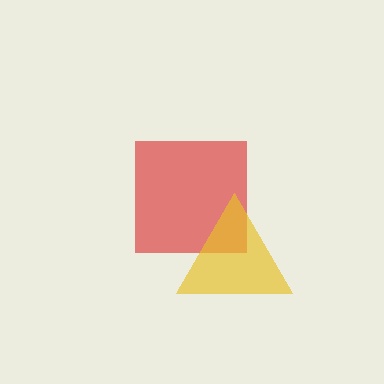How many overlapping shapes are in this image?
There are 2 overlapping shapes in the image.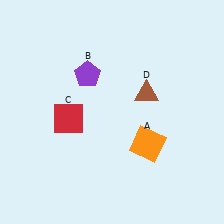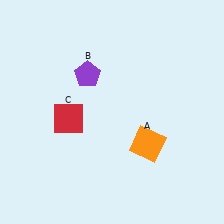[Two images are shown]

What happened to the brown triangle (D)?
The brown triangle (D) was removed in Image 2. It was in the top-right area of Image 1.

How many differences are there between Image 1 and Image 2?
There is 1 difference between the two images.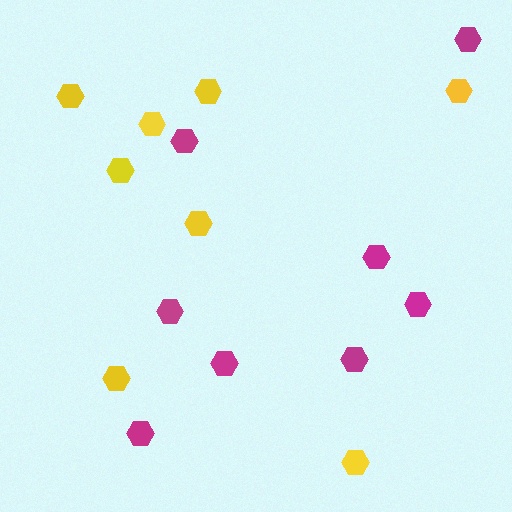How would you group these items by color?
There are 2 groups: one group of magenta hexagons (8) and one group of yellow hexagons (8).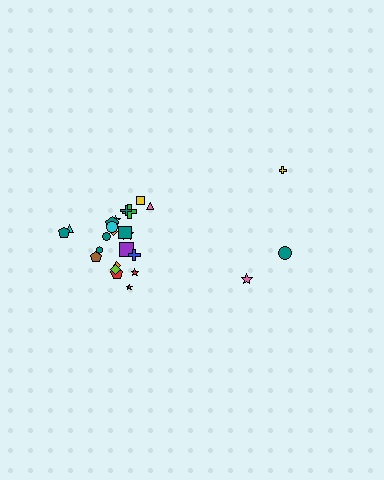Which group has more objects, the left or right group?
The left group.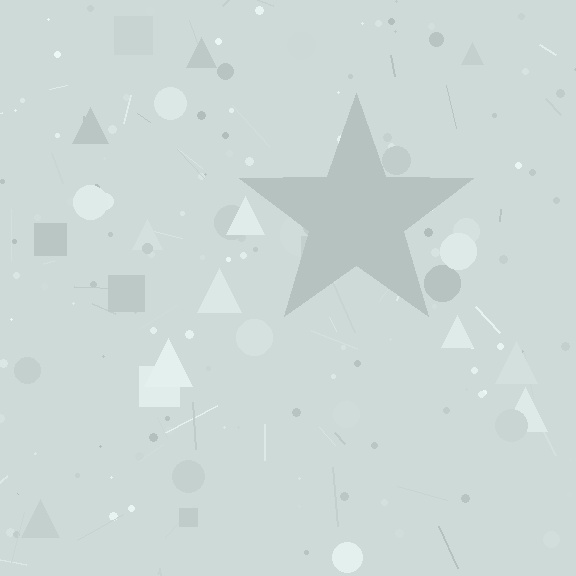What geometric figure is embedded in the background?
A star is embedded in the background.